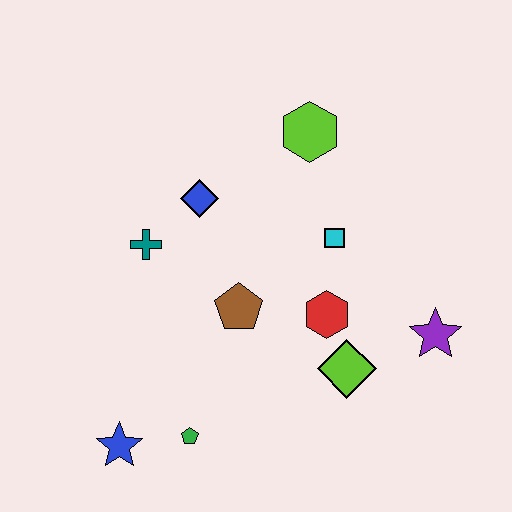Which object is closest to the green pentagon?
The blue star is closest to the green pentagon.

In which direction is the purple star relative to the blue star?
The purple star is to the right of the blue star.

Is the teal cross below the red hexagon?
No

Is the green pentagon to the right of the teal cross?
Yes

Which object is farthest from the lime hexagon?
The blue star is farthest from the lime hexagon.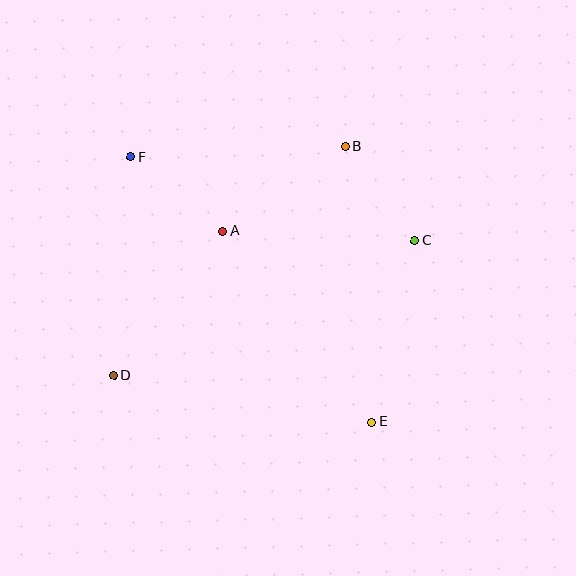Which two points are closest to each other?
Points B and C are closest to each other.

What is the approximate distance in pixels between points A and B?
The distance between A and B is approximately 148 pixels.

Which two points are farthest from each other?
Points E and F are farthest from each other.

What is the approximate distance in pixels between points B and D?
The distance between B and D is approximately 325 pixels.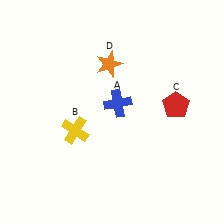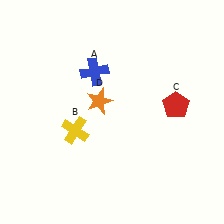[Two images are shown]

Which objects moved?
The objects that moved are: the blue cross (A), the orange star (D).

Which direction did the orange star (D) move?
The orange star (D) moved down.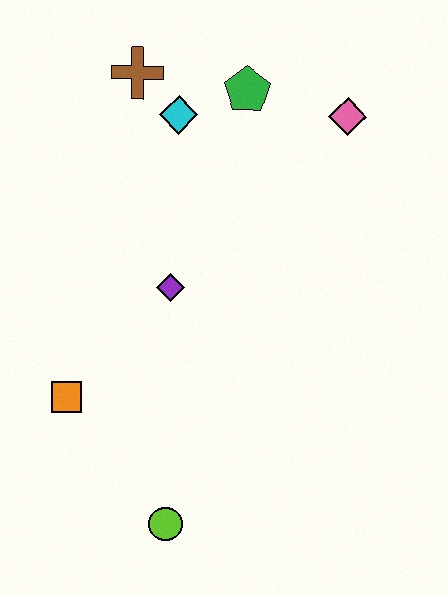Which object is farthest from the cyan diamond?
The lime circle is farthest from the cyan diamond.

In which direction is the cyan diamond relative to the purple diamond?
The cyan diamond is above the purple diamond.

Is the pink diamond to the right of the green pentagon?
Yes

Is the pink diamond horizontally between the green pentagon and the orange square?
No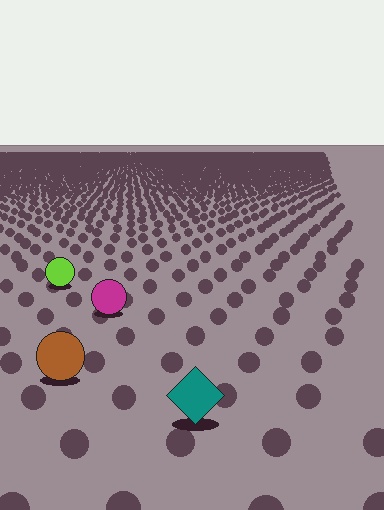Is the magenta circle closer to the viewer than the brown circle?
No. The brown circle is closer — you can tell from the texture gradient: the ground texture is coarser near it.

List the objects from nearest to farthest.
From nearest to farthest: the teal diamond, the brown circle, the magenta circle, the lime circle.